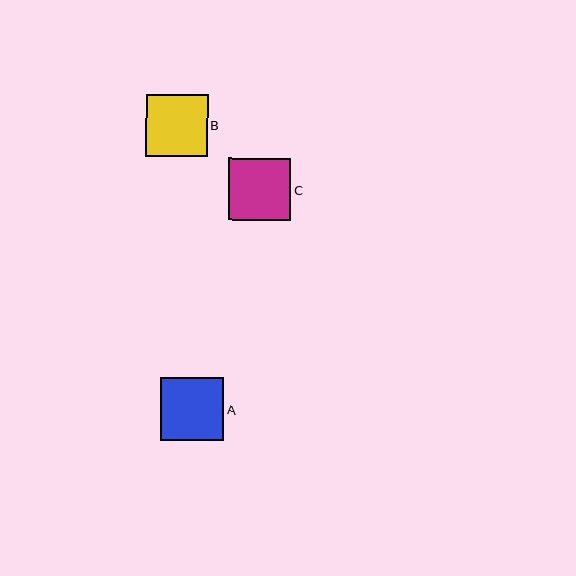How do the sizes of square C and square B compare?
Square C and square B are approximately the same size.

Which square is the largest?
Square A is the largest with a size of approximately 63 pixels.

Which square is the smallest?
Square B is the smallest with a size of approximately 62 pixels.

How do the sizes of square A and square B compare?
Square A and square B are approximately the same size.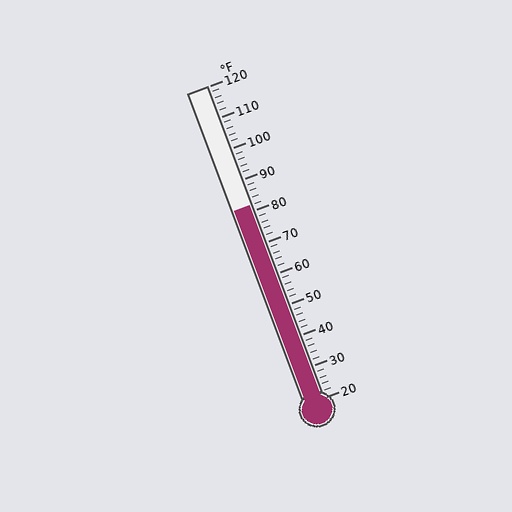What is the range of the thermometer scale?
The thermometer scale ranges from 20°F to 120°F.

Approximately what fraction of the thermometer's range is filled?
The thermometer is filled to approximately 60% of its range.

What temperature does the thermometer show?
The thermometer shows approximately 82°F.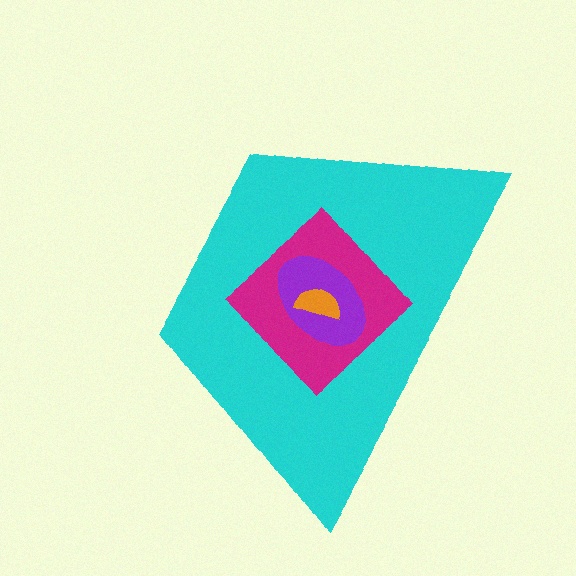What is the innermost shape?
The orange semicircle.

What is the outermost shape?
The cyan trapezoid.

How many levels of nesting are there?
4.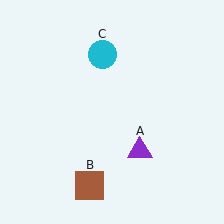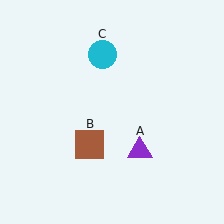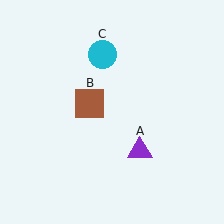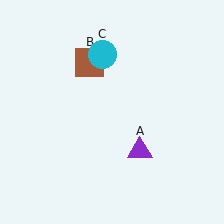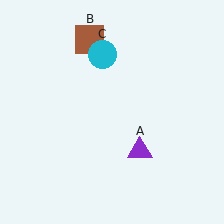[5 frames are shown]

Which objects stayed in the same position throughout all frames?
Purple triangle (object A) and cyan circle (object C) remained stationary.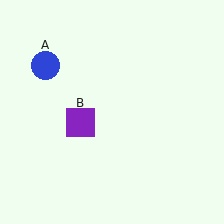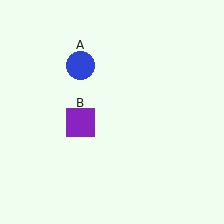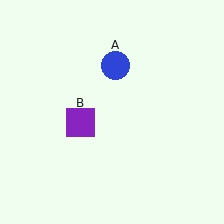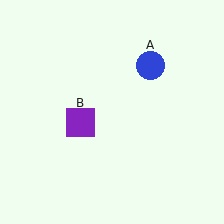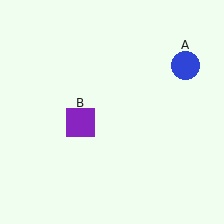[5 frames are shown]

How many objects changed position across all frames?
1 object changed position: blue circle (object A).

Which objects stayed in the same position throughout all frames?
Purple square (object B) remained stationary.